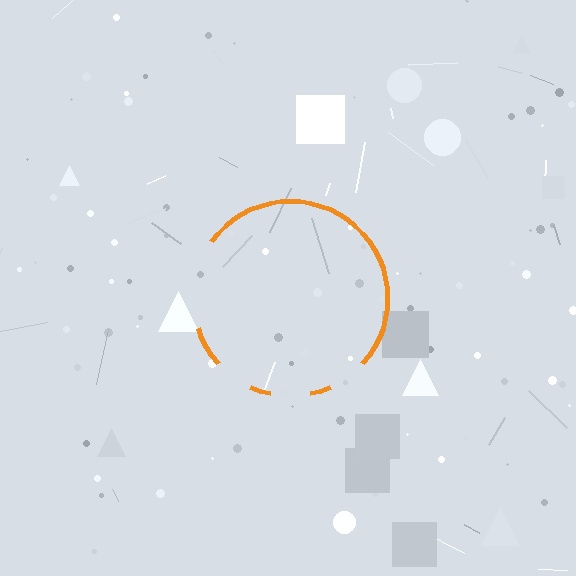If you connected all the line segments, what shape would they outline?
They would outline a circle.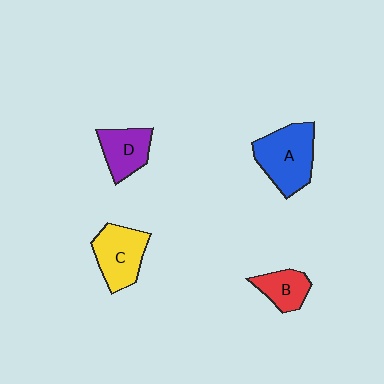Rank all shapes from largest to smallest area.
From largest to smallest: A (blue), C (yellow), D (purple), B (red).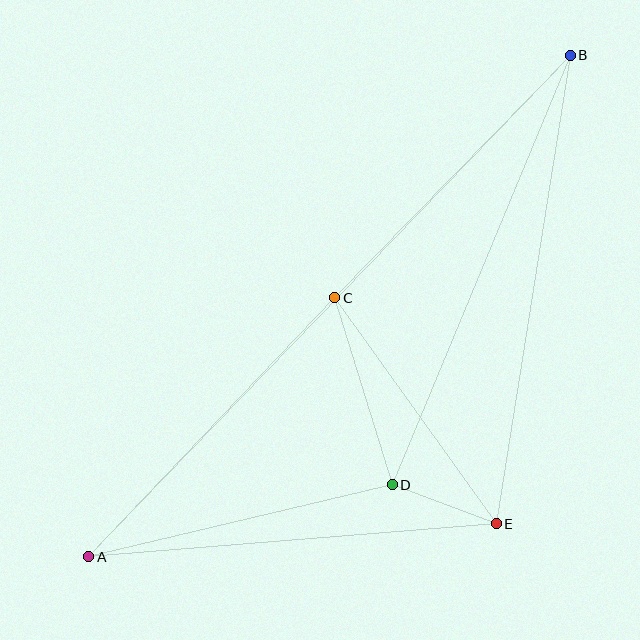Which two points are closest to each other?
Points D and E are closest to each other.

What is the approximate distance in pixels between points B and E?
The distance between B and E is approximately 474 pixels.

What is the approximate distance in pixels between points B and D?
The distance between B and D is approximately 465 pixels.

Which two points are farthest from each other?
Points A and B are farthest from each other.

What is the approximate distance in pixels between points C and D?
The distance between C and D is approximately 196 pixels.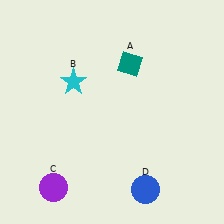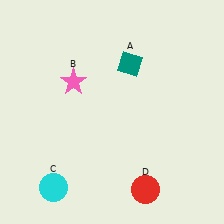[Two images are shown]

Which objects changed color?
B changed from cyan to pink. C changed from purple to cyan. D changed from blue to red.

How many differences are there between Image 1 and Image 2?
There are 3 differences between the two images.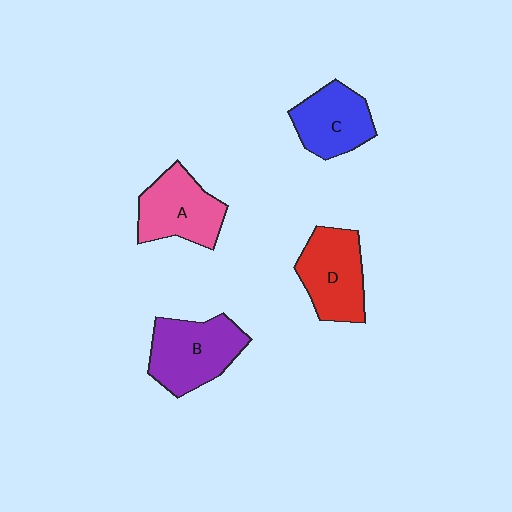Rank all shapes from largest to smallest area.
From largest to smallest: B (purple), D (red), A (pink), C (blue).